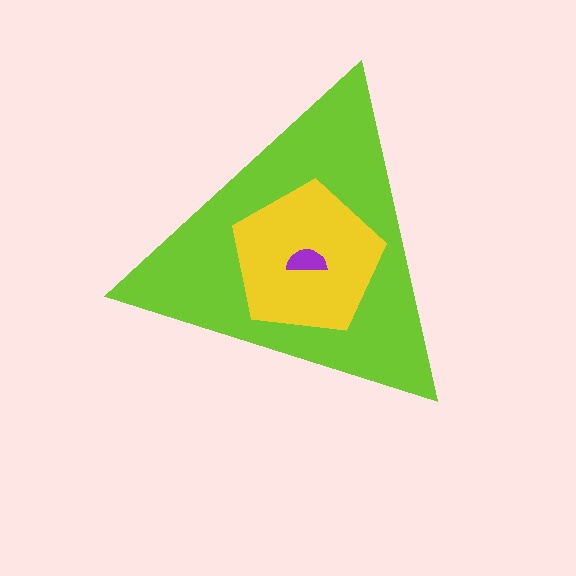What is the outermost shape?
The lime triangle.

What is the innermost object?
The purple semicircle.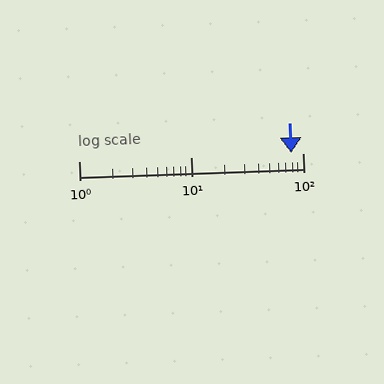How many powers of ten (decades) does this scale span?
The scale spans 2 decades, from 1 to 100.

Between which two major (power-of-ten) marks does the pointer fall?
The pointer is between 10 and 100.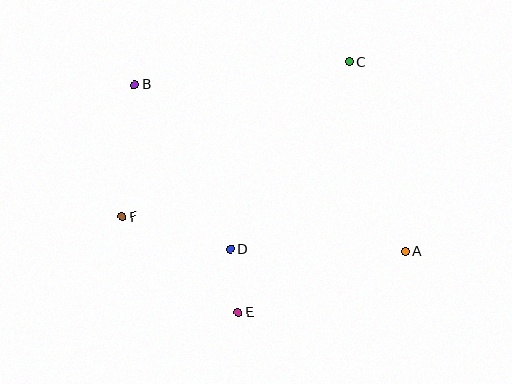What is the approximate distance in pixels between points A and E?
The distance between A and E is approximately 178 pixels.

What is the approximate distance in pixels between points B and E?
The distance between B and E is approximately 250 pixels.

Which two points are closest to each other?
Points D and E are closest to each other.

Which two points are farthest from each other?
Points A and B are farthest from each other.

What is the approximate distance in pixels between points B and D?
The distance between B and D is approximately 190 pixels.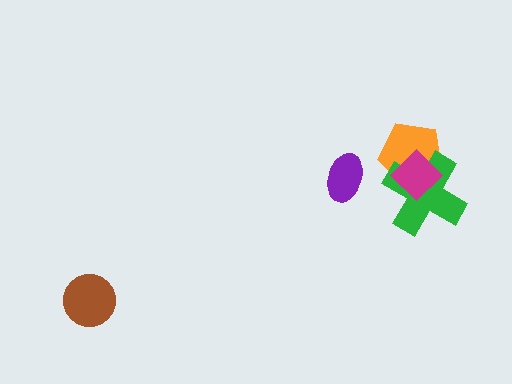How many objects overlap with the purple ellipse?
0 objects overlap with the purple ellipse.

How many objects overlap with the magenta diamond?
2 objects overlap with the magenta diamond.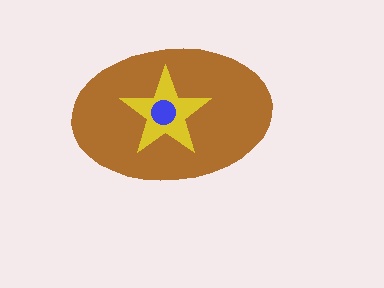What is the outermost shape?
The brown ellipse.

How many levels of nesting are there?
3.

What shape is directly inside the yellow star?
The blue circle.